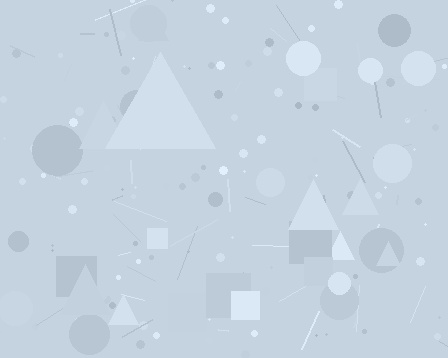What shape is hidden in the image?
A triangle is hidden in the image.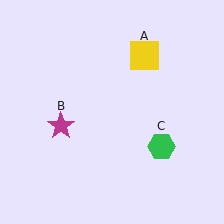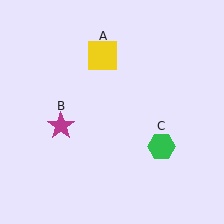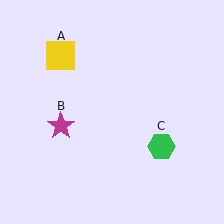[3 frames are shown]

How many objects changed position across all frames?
1 object changed position: yellow square (object A).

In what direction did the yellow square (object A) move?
The yellow square (object A) moved left.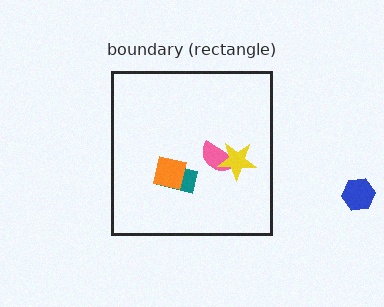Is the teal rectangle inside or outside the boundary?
Inside.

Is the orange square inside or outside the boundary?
Inside.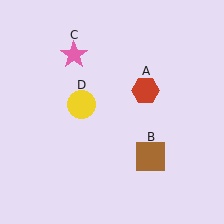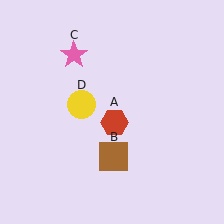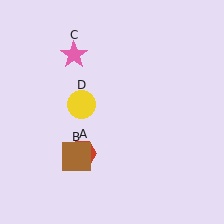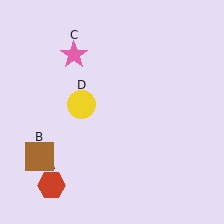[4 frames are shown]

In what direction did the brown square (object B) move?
The brown square (object B) moved left.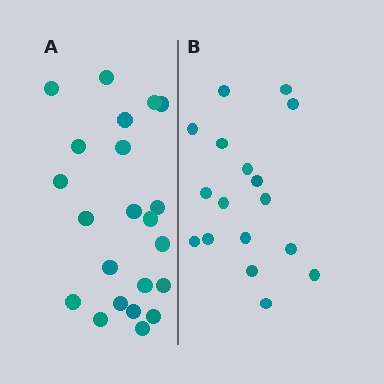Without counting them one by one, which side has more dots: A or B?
Region A (the left region) has more dots.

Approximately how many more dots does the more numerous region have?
Region A has about 5 more dots than region B.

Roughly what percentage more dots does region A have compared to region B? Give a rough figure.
About 30% more.